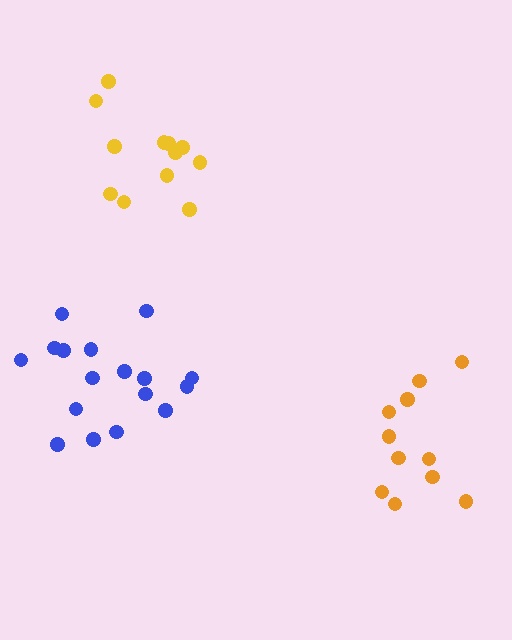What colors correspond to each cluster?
The clusters are colored: blue, orange, yellow.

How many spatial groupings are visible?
There are 3 spatial groupings.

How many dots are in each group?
Group 1: 17 dots, Group 2: 11 dots, Group 3: 12 dots (40 total).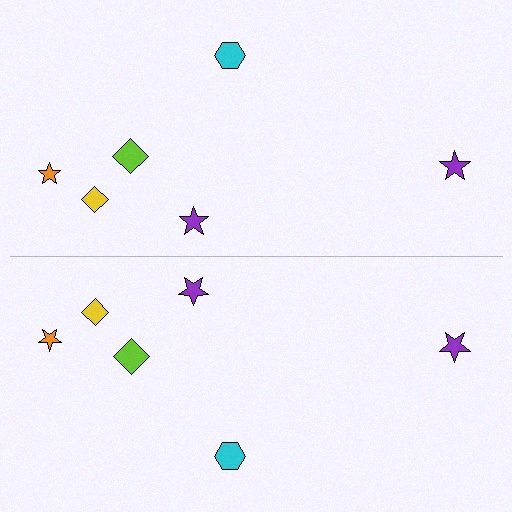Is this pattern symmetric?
Yes, this pattern has bilateral (reflection) symmetry.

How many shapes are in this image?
There are 12 shapes in this image.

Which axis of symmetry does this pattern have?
The pattern has a horizontal axis of symmetry running through the center of the image.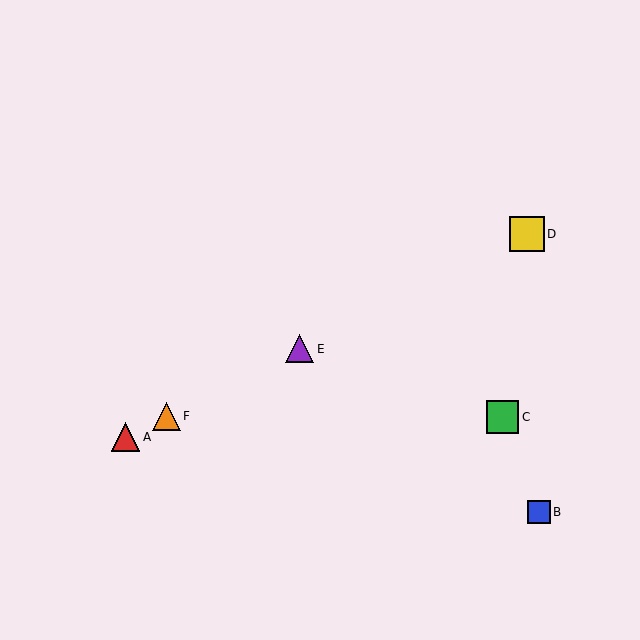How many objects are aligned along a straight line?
4 objects (A, D, E, F) are aligned along a straight line.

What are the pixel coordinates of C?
Object C is at (503, 417).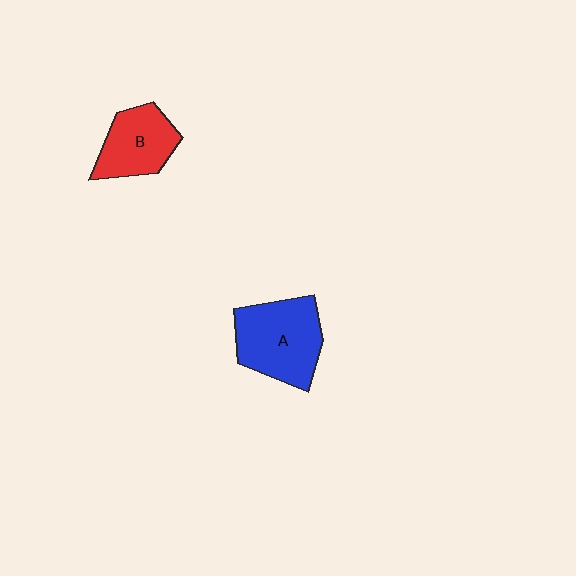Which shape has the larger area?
Shape A (blue).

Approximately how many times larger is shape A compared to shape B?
Approximately 1.4 times.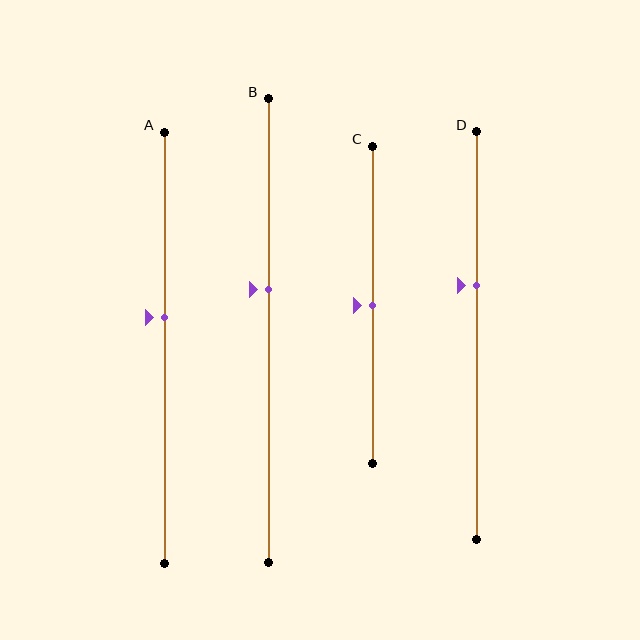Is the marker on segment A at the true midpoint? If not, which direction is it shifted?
No, the marker on segment A is shifted upward by about 7% of the segment length.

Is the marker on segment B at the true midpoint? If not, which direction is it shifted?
No, the marker on segment B is shifted upward by about 9% of the segment length.